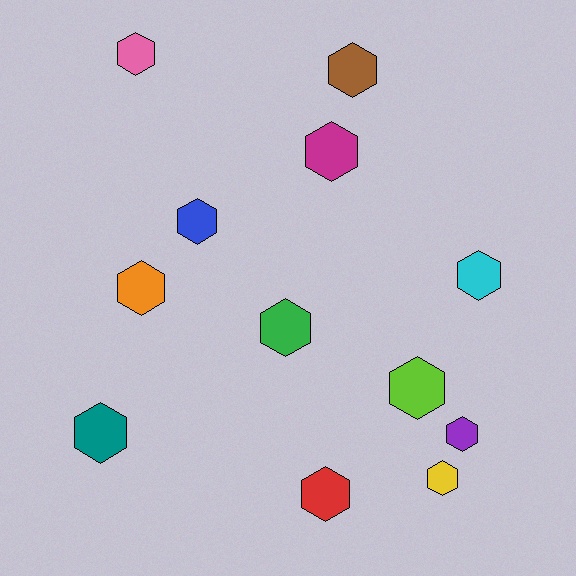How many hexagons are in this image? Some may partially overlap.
There are 12 hexagons.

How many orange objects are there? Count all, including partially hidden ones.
There is 1 orange object.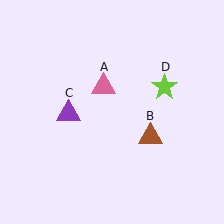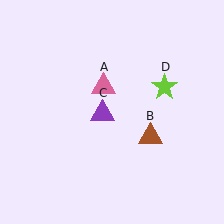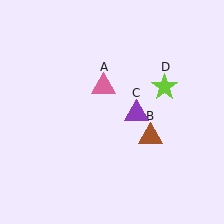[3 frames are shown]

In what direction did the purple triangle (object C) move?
The purple triangle (object C) moved right.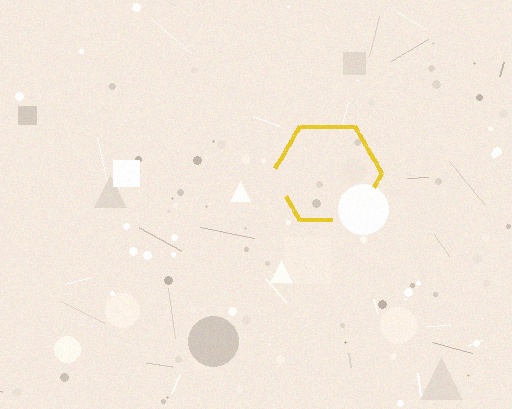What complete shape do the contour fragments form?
The contour fragments form a hexagon.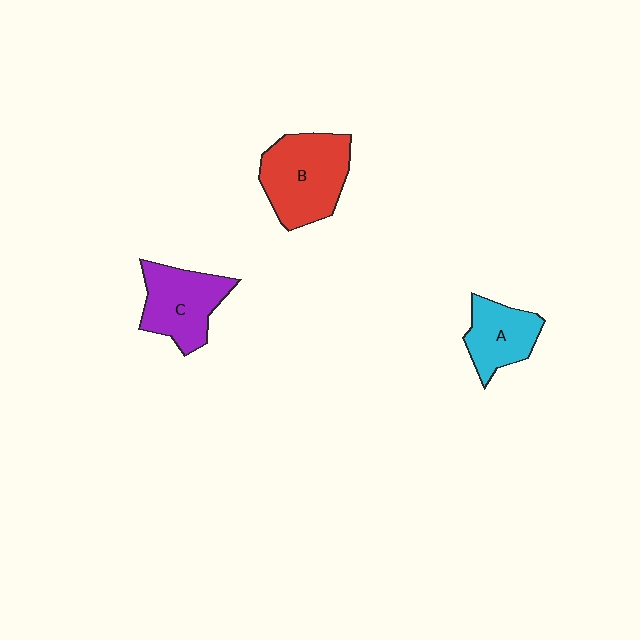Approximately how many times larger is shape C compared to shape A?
Approximately 1.3 times.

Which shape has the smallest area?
Shape A (cyan).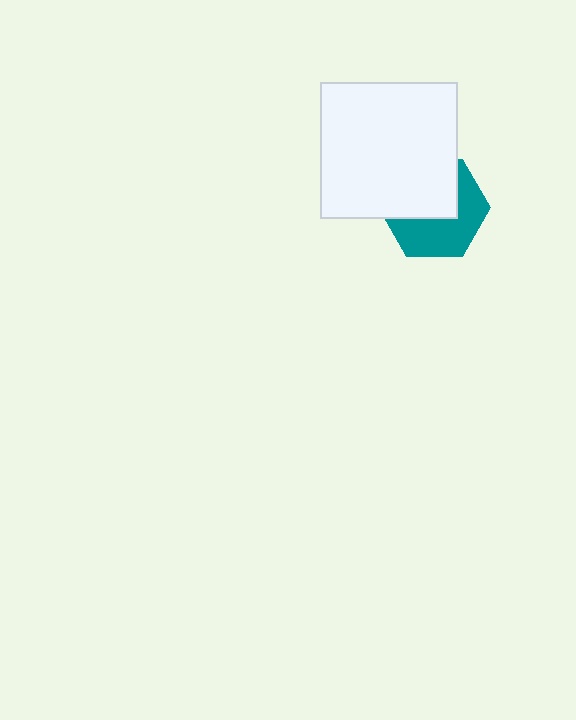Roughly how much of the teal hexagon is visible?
About half of it is visible (roughly 51%).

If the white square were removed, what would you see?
You would see the complete teal hexagon.